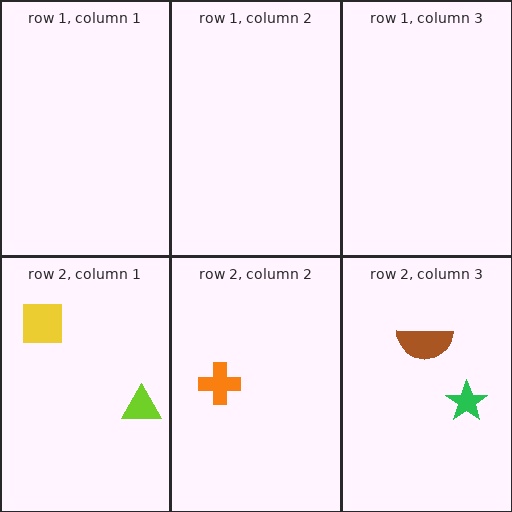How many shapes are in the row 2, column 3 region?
2.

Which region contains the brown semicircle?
The row 2, column 3 region.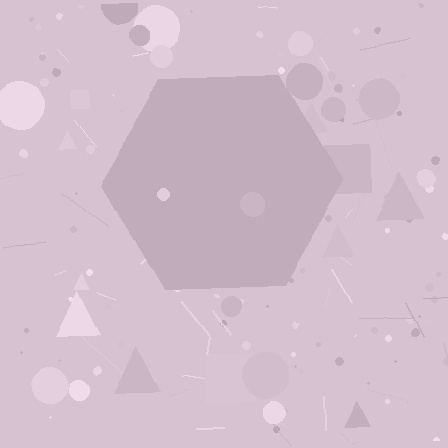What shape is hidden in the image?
A hexagon is hidden in the image.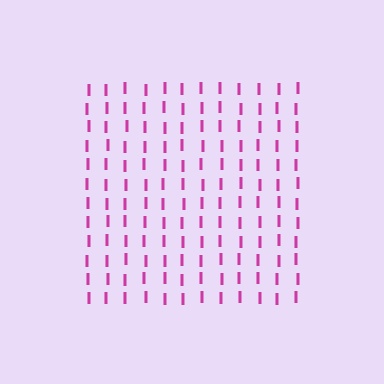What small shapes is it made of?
It is made of small letter I's.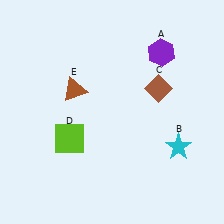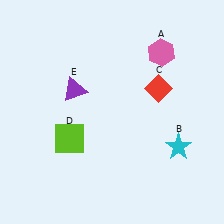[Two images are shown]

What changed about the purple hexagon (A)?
In Image 1, A is purple. In Image 2, it changed to pink.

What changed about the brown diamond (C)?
In Image 1, C is brown. In Image 2, it changed to red.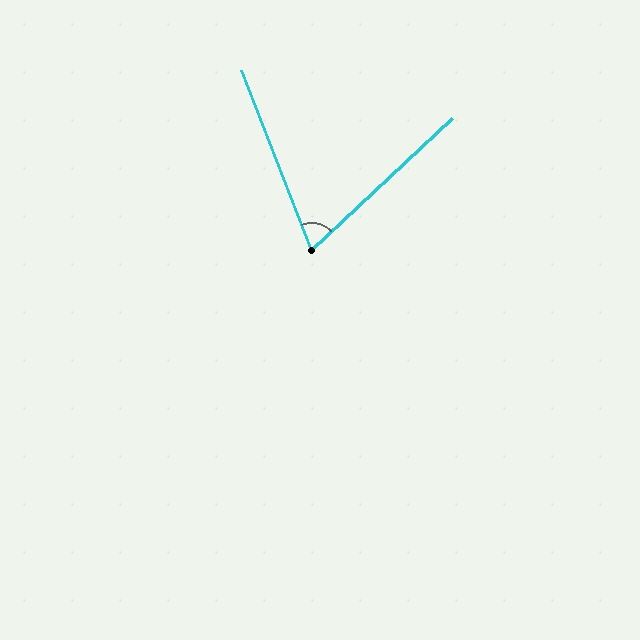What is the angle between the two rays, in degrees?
Approximately 68 degrees.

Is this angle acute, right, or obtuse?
It is acute.